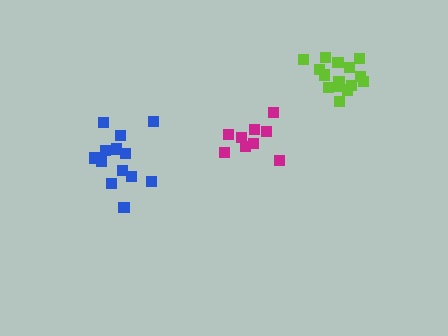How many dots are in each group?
Group 1: 9 dots, Group 2: 13 dots, Group 3: 15 dots (37 total).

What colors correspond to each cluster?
The clusters are colored: magenta, blue, lime.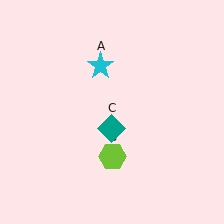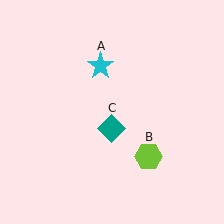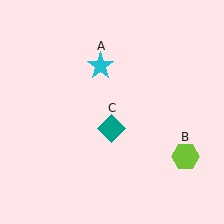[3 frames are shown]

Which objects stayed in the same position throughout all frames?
Cyan star (object A) and teal diamond (object C) remained stationary.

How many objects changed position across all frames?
1 object changed position: lime hexagon (object B).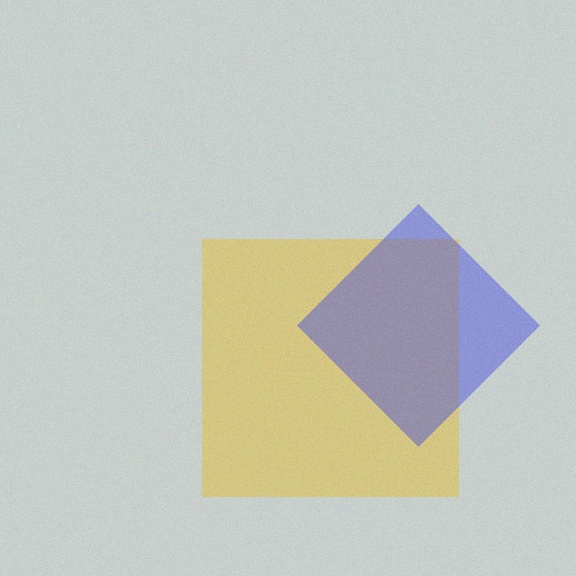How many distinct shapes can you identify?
There are 2 distinct shapes: a yellow square, a blue diamond.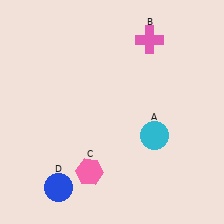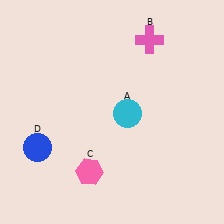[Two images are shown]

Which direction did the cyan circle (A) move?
The cyan circle (A) moved left.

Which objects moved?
The objects that moved are: the cyan circle (A), the blue circle (D).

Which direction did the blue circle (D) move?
The blue circle (D) moved up.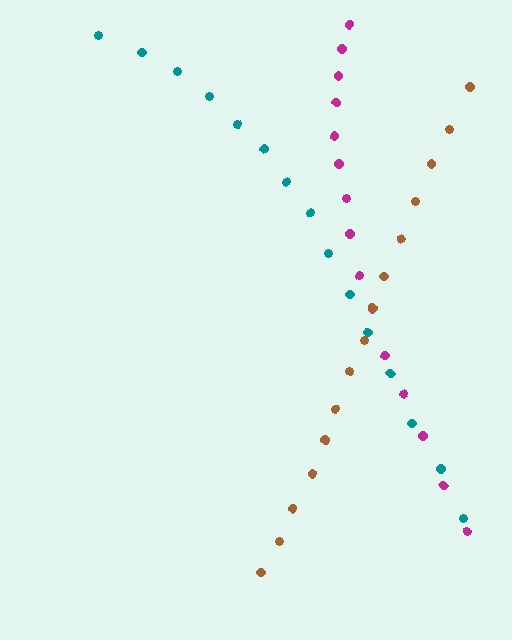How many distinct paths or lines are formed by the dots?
There are 3 distinct paths.